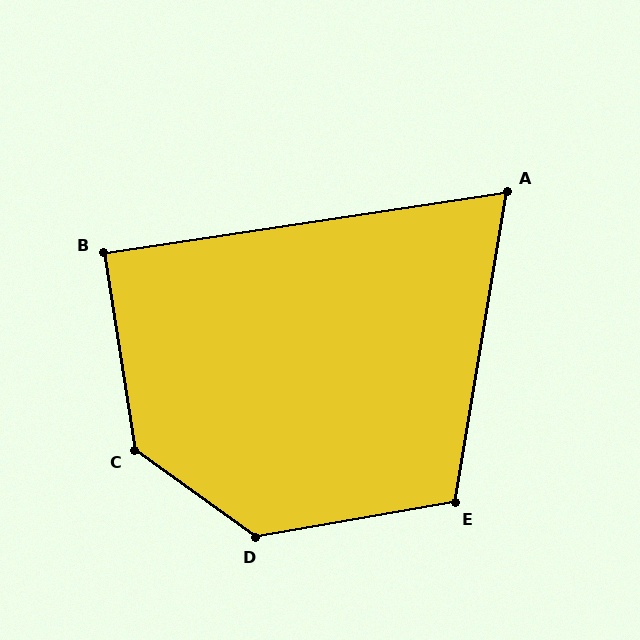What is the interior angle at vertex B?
Approximately 90 degrees (approximately right).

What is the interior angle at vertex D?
Approximately 134 degrees (obtuse).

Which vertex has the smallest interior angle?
A, at approximately 72 degrees.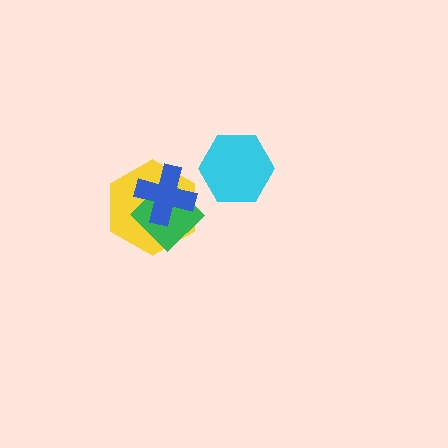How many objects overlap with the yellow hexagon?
2 objects overlap with the yellow hexagon.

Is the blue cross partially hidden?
No, no other shape covers it.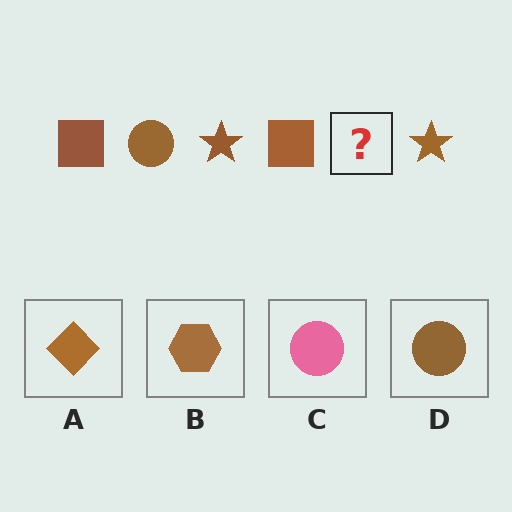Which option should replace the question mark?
Option D.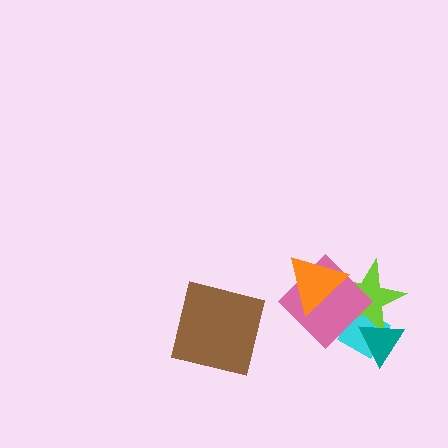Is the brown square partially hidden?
No, no other shape covers it.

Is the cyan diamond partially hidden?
Yes, it is partially covered by another shape.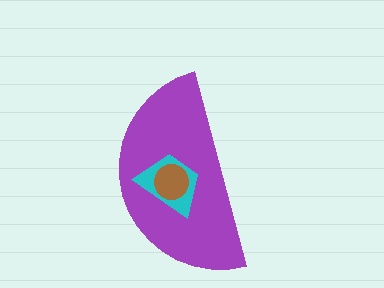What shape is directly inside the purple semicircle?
The cyan trapezoid.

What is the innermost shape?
The brown circle.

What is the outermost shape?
The purple semicircle.